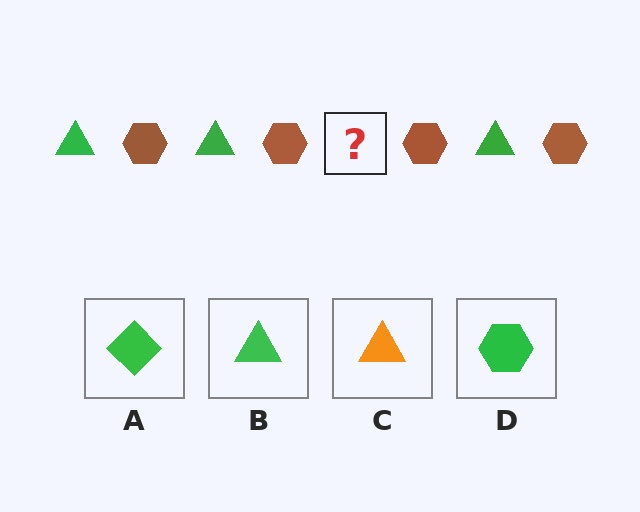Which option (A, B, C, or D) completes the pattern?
B.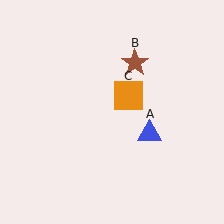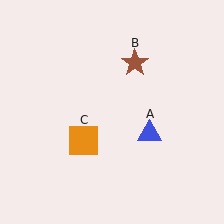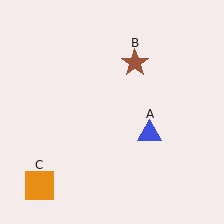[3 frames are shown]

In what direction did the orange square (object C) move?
The orange square (object C) moved down and to the left.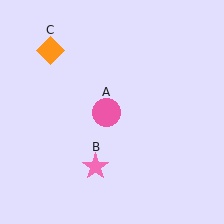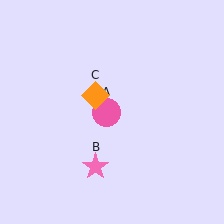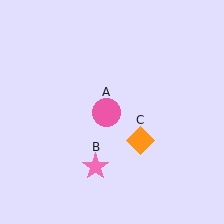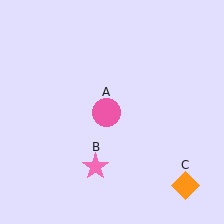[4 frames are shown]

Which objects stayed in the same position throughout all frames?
Pink circle (object A) and pink star (object B) remained stationary.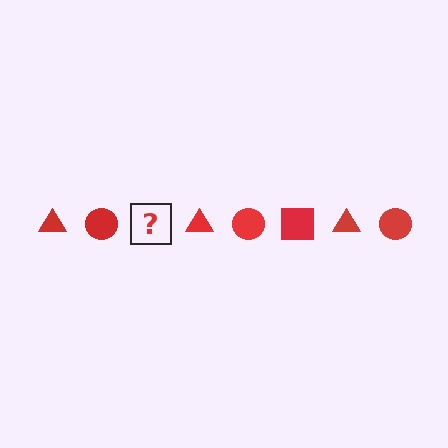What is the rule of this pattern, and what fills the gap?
The rule is that the pattern cycles through triangle, circle, square shapes in red. The gap should be filled with a red square.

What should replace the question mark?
The question mark should be replaced with a red square.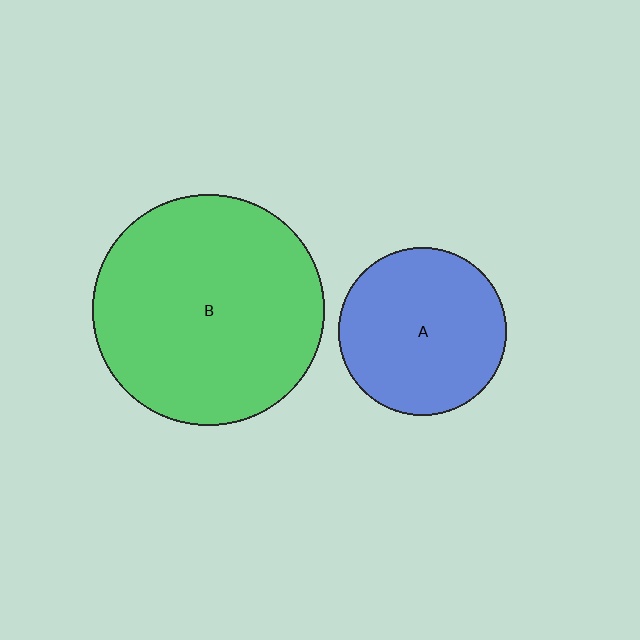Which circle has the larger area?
Circle B (green).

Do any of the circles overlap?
No, none of the circles overlap.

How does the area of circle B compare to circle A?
Approximately 1.9 times.